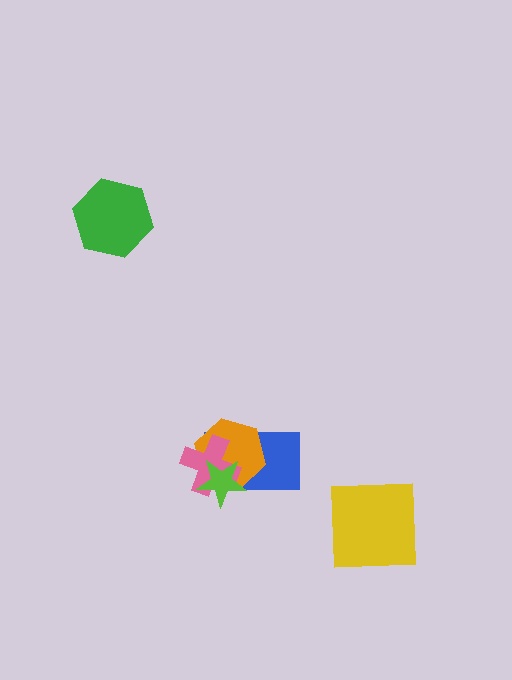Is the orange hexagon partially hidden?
Yes, it is partially covered by another shape.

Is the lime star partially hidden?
No, no other shape covers it.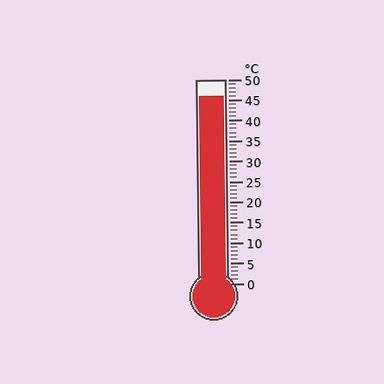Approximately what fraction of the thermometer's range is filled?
The thermometer is filled to approximately 90% of its range.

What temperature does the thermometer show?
The thermometer shows approximately 46°C.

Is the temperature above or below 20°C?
The temperature is above 20°C.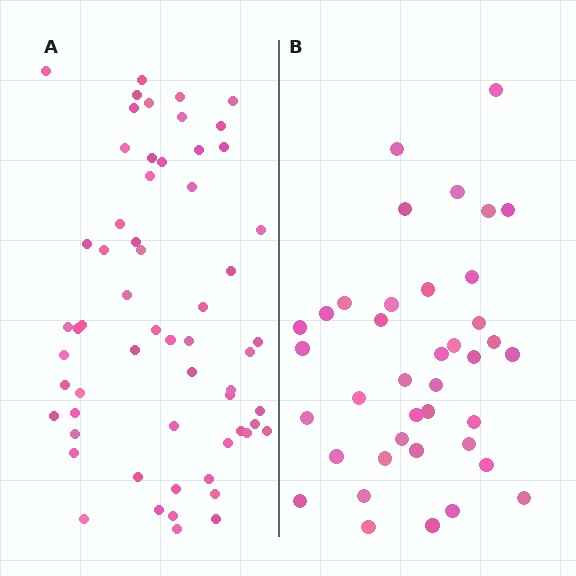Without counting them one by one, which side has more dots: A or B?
Region A (the left region) has more dots.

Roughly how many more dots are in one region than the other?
Region A has approximately 20 more dots than region B.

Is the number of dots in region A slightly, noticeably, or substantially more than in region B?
Region A has substantially more. The ratio is roughly 1.5 to 1.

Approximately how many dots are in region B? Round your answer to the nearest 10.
About 40 dots. (The exact count is 39, which rounds to 40.)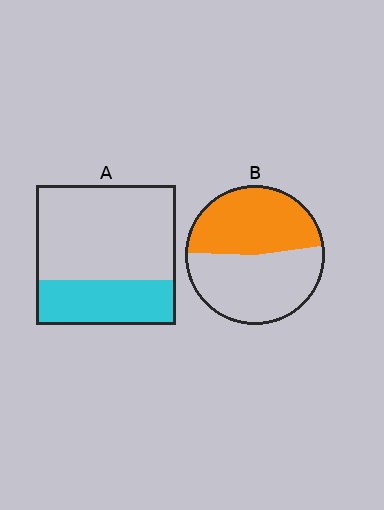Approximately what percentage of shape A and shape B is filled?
A is approximately 30% and B is approximately 45%.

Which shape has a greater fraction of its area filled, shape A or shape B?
Shape B.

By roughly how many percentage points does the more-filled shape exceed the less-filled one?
By roughly 15 percentage points (B over A).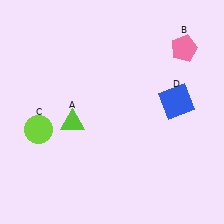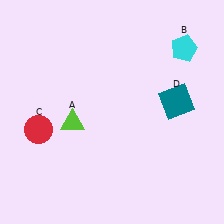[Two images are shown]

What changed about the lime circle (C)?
In Image 1, C is lime. In Image 2, it changed to red.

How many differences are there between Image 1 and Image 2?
There are 3 differences between the two images.